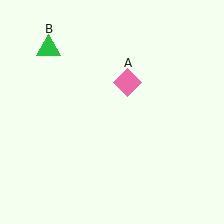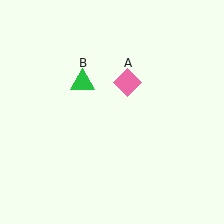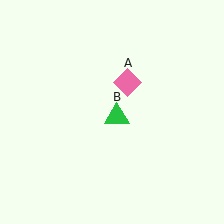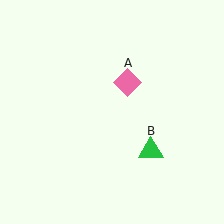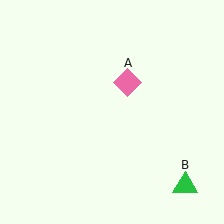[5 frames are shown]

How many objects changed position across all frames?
1 object changed position: green triangle (object B).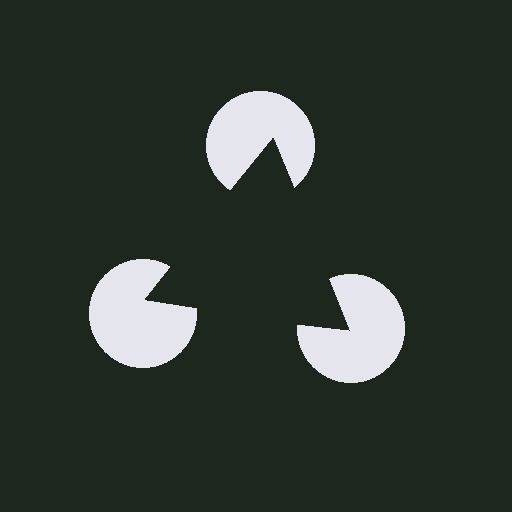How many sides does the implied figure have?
3 sides.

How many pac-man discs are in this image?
There are 3 — one at each vertex of the illusory triangle.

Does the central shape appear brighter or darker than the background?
It typically appears slightly darker than the background, even though no actual brightness change is drawn.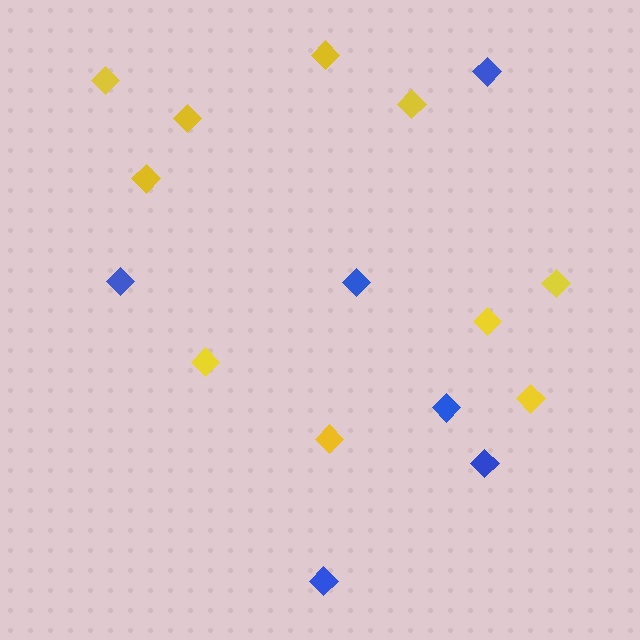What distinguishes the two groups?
There are 2 groups: one group of blue diamonds (6) and one group of yellow diamonds (10).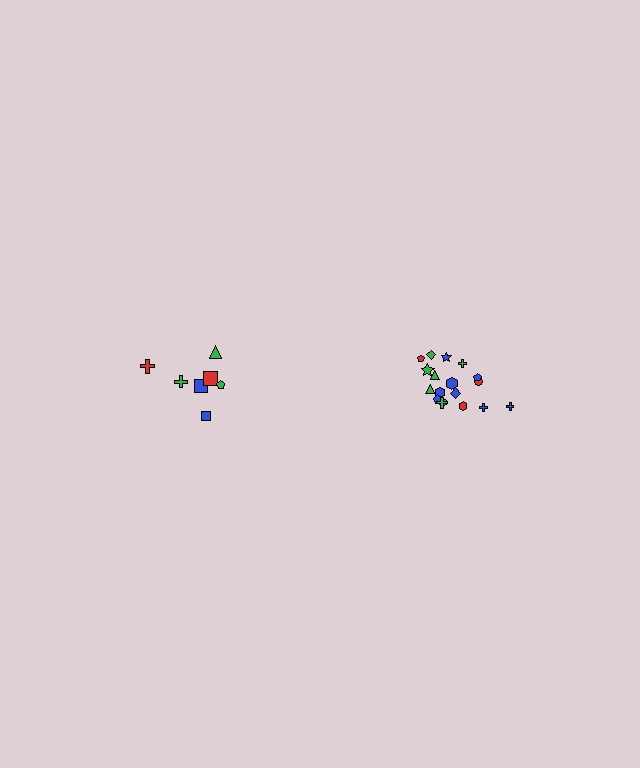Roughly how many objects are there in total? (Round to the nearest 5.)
Roughly 25 objects in total.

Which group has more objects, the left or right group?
The right group.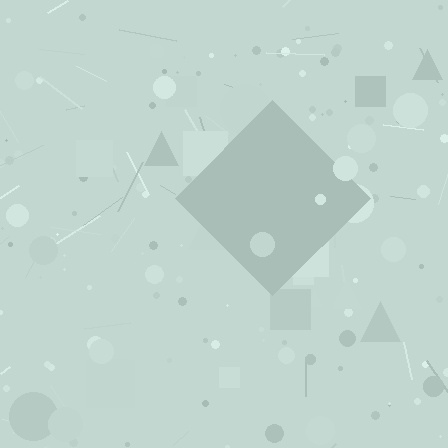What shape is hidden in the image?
A diamond is hidden in the image.